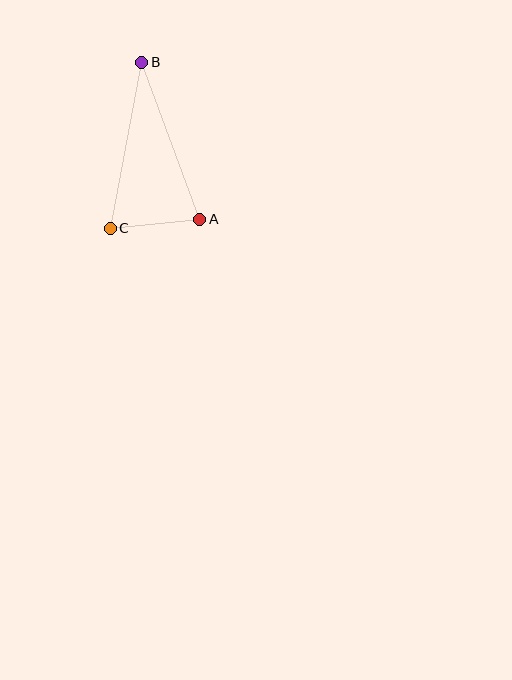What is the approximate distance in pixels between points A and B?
The distance between A and B is approximately 167 pixels.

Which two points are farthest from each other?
Points B and C are farthest from each other.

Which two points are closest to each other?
Points A and C are closest to each other.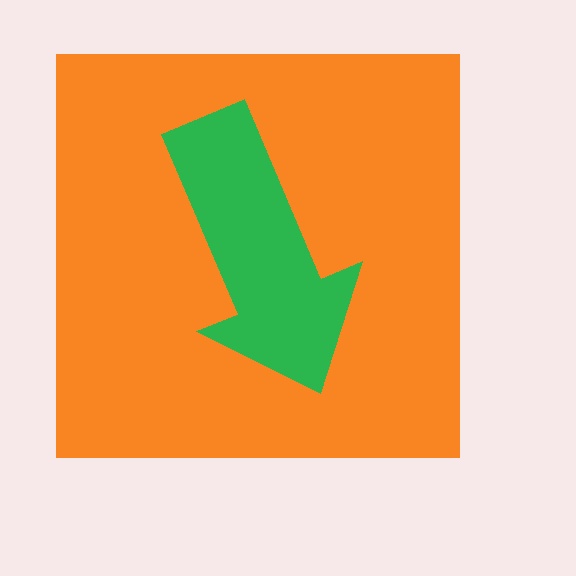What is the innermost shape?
The green arrow.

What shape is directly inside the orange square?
The green arrow.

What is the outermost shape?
The orange square.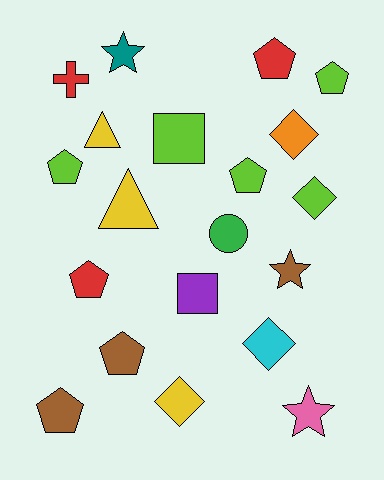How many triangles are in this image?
There are 2 triangles.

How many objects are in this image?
There are 20 objects.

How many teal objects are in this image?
There is 1 teal object.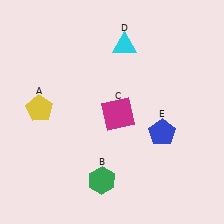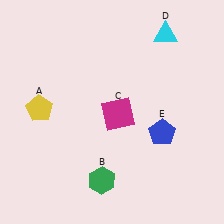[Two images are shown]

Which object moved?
The cyan triangle (D) moved right.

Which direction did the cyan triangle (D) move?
The cyan triangle (D) moved right.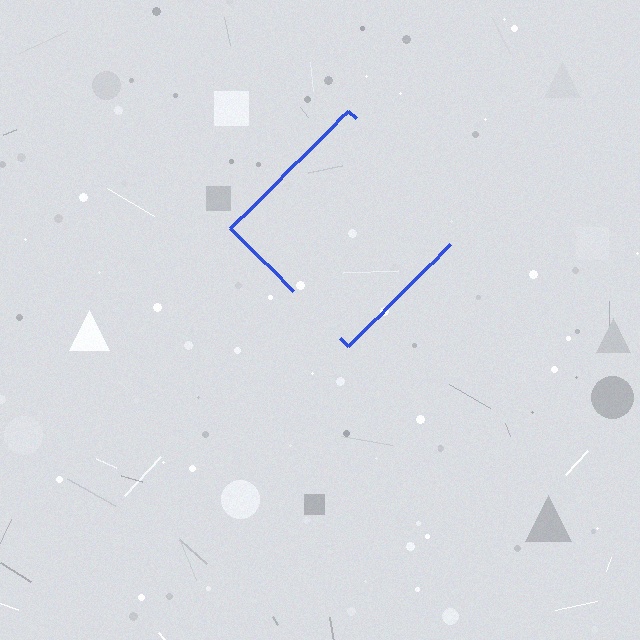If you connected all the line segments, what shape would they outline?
They would outline a diamond.